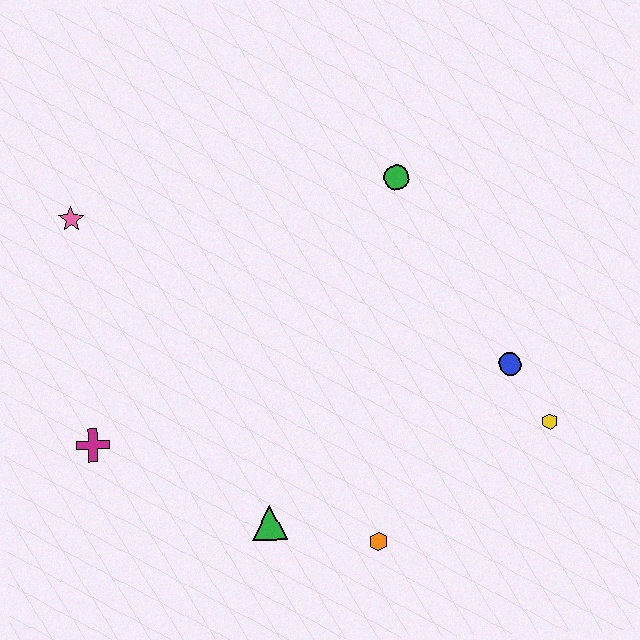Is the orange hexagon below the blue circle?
Yes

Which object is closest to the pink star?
The magenta cross is closest to the pink star.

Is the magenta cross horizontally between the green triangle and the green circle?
No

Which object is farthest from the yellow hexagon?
The pink star is farthest from the yellow hexagon.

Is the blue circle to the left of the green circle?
No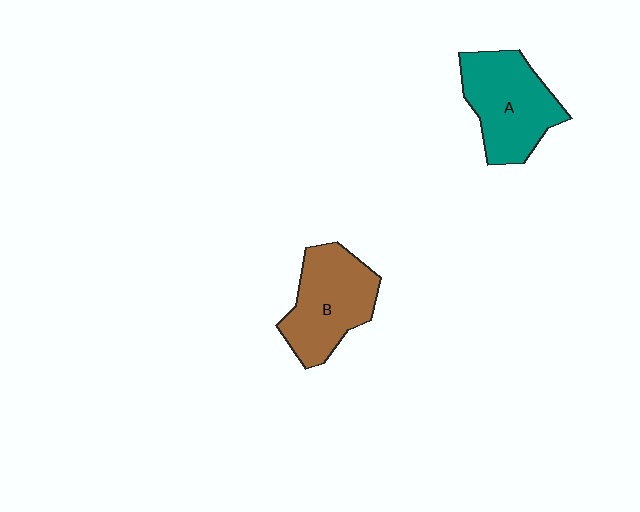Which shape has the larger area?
Shape A (teal).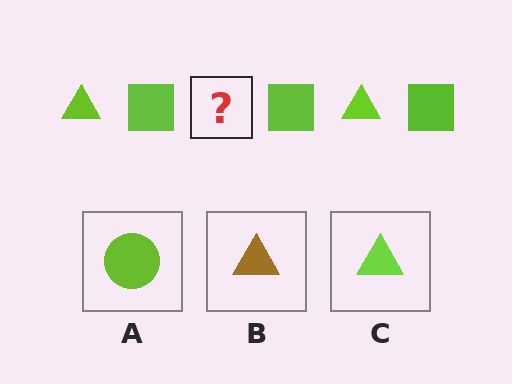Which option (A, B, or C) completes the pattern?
C.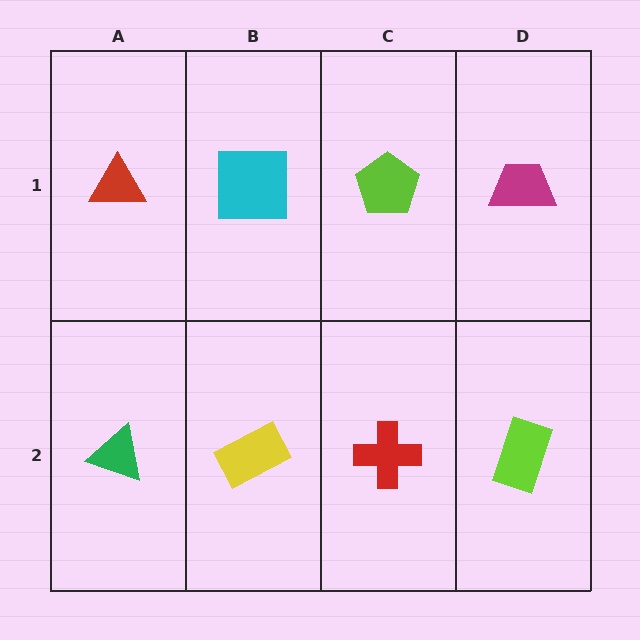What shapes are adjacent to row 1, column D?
A lime rectangle (row 2, column D), a lime pentagon (row 1, column C).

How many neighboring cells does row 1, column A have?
2.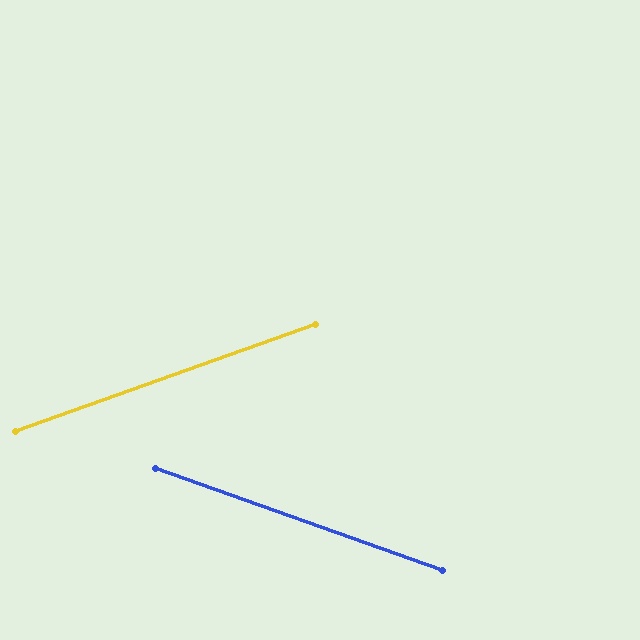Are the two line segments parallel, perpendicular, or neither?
Neither parallel nor perpendicular — they differ by about 39°.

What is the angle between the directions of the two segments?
Approximately 39 degrees.